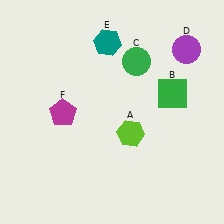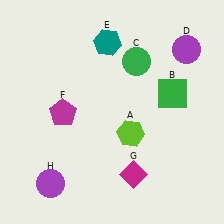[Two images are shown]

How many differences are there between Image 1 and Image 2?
There are 2 differences between the two images.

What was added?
A magenta diamond (G), a purple circle (H) were added in Image 2.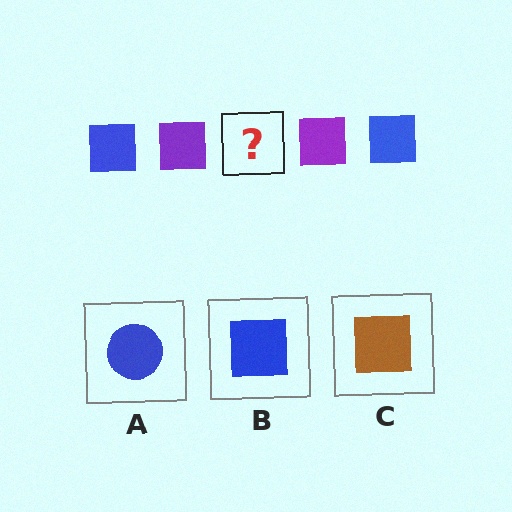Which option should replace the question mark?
Option B.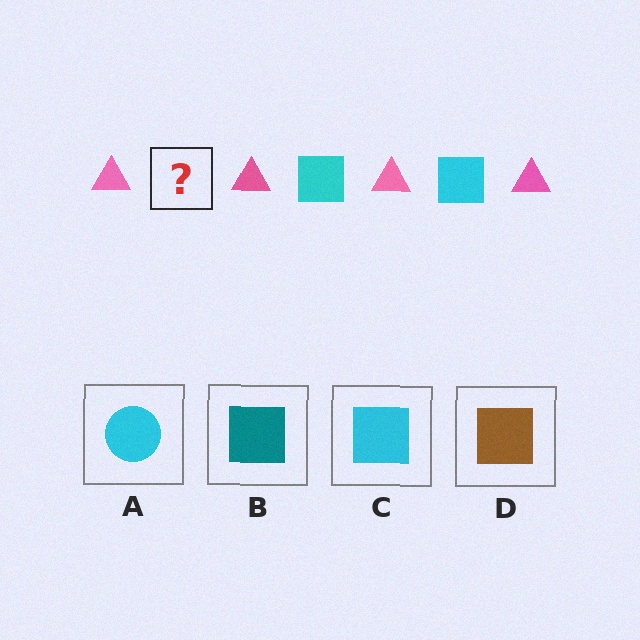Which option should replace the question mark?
Option C.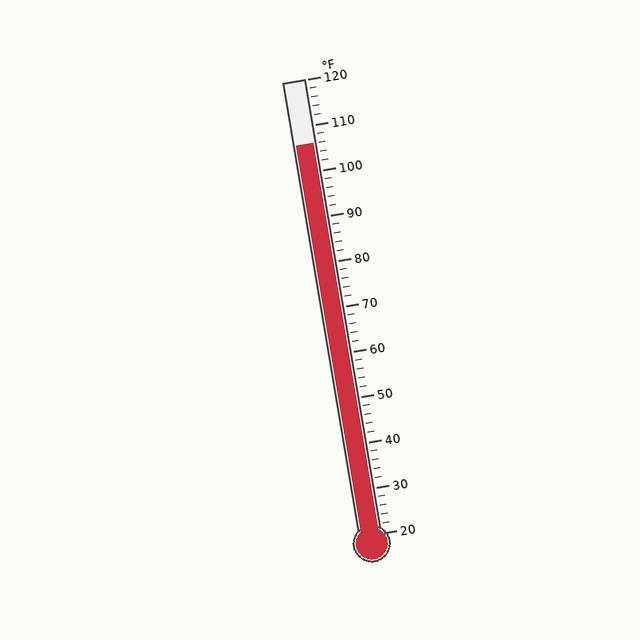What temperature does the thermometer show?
The thermometer shows approximately 106°F.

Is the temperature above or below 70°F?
The temperature is above 70°F.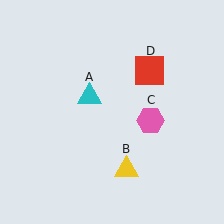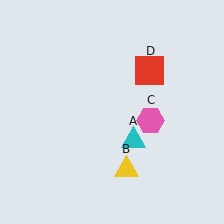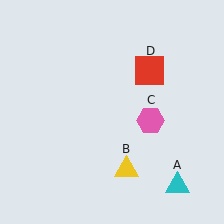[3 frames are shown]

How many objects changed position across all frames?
1 object changed position: cyan triangle (object A).